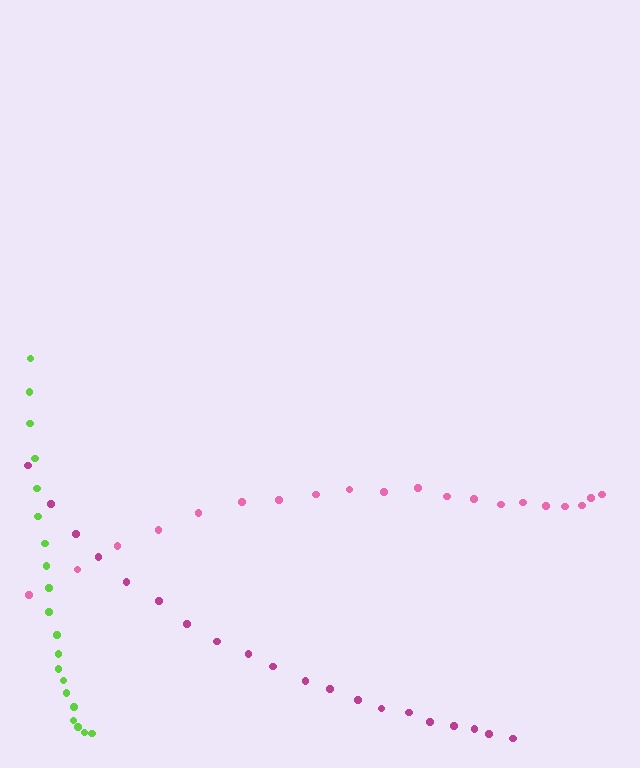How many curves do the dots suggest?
There are 3 distinct paths.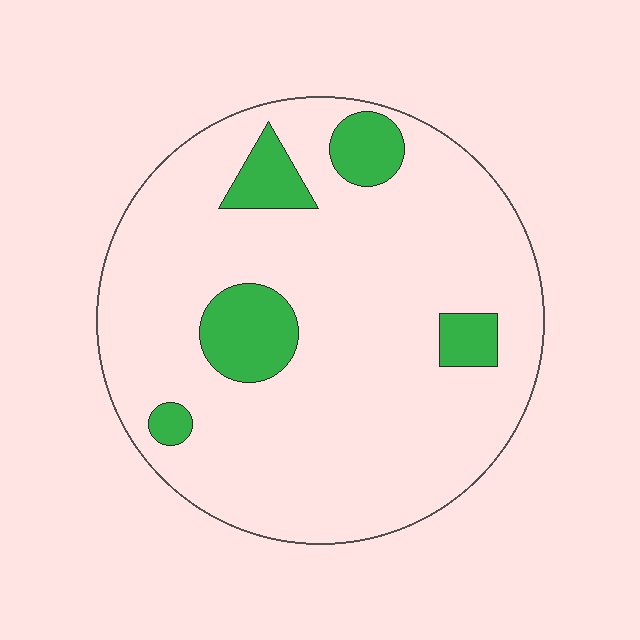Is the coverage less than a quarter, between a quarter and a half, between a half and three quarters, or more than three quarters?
Less than a quarter.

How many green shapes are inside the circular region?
5.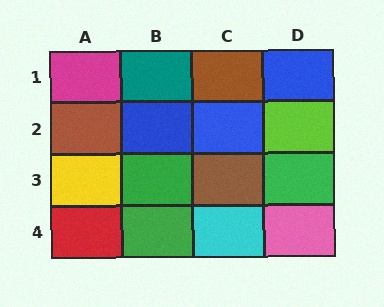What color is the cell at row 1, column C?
Brown.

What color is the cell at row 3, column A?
Yellow.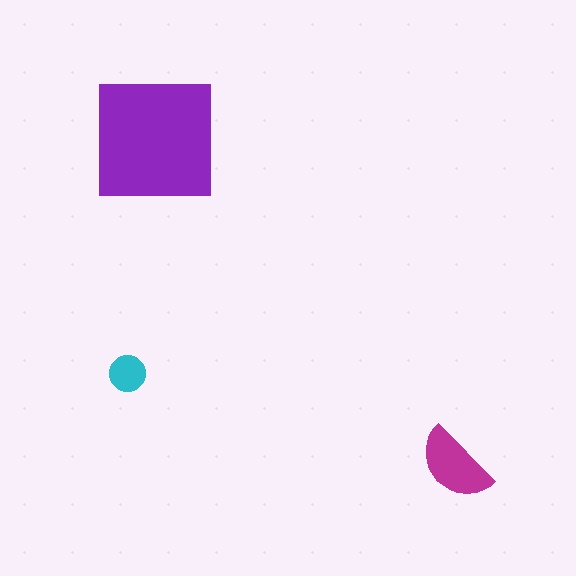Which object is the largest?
The purple square.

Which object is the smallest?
The cyan circle.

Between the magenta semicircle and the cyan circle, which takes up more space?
The magenta semicircle.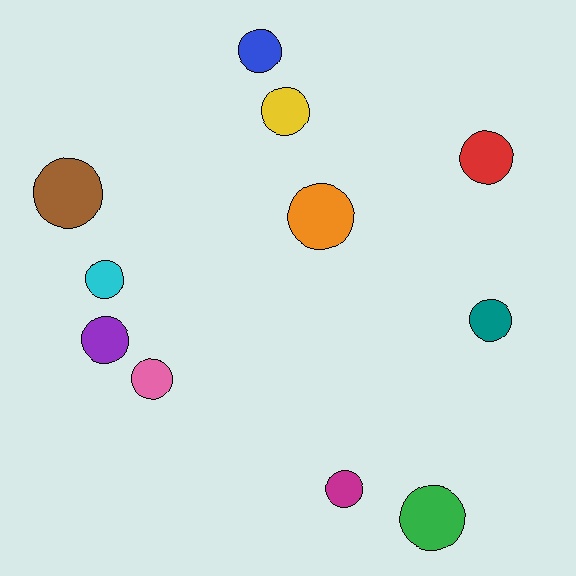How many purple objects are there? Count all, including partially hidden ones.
There is 1 purple object.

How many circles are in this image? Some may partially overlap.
There are 11 circles.